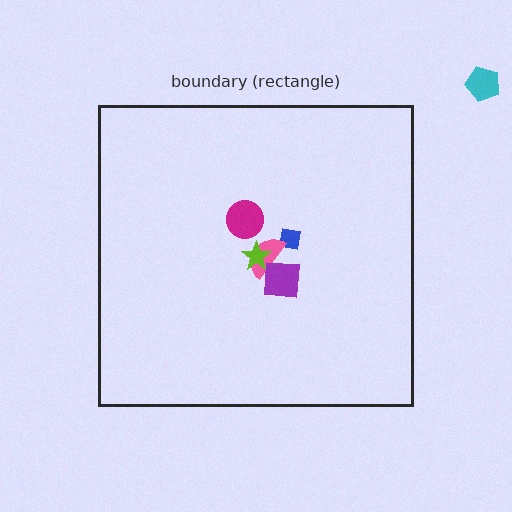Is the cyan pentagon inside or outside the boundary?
Outside.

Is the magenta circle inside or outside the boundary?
Inside.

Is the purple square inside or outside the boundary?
Inside.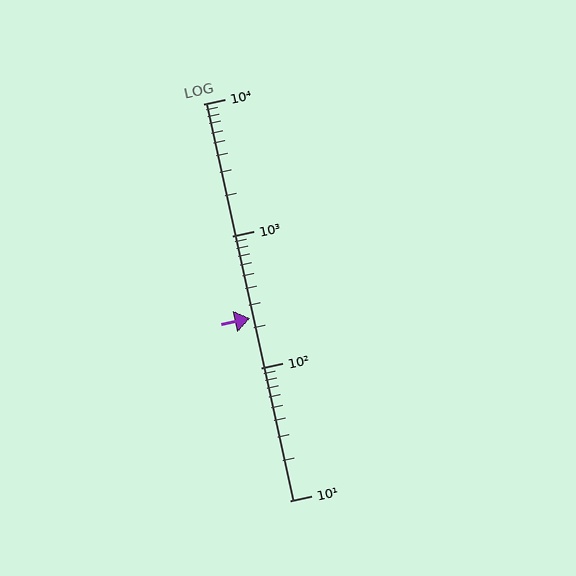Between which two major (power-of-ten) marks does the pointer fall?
The pointer is between 100 and 1000.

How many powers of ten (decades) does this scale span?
The scale spans 3 decades, from 10 to 10000.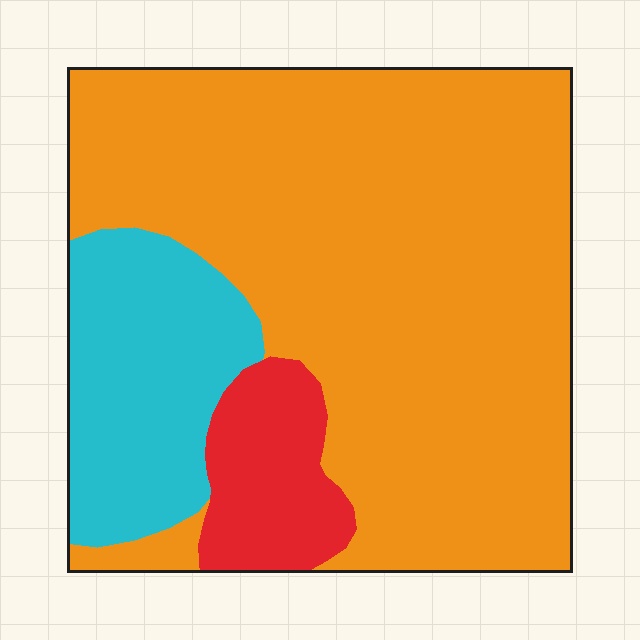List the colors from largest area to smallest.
From largest to smallest: orange, cyan, red.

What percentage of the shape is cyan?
Cyan covers about 20% of the shape.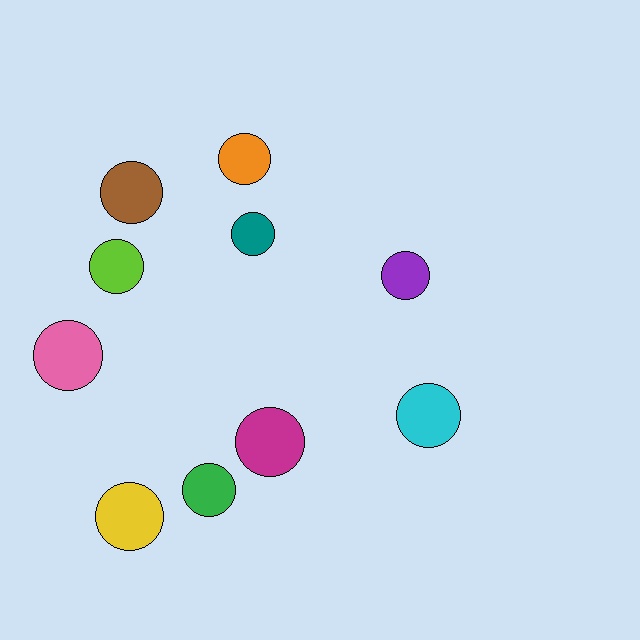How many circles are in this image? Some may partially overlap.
There are 10 circles.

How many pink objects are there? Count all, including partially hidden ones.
There is 1 pink object.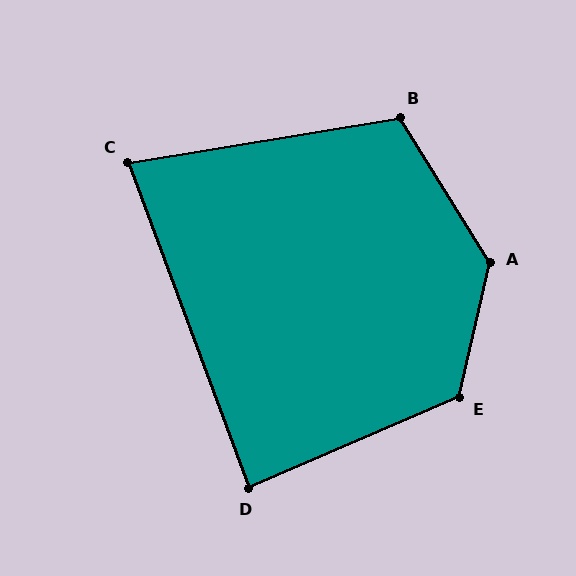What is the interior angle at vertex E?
Approximately 126 degrees (obtuse).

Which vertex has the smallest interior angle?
C, at approximately 79 degrees.